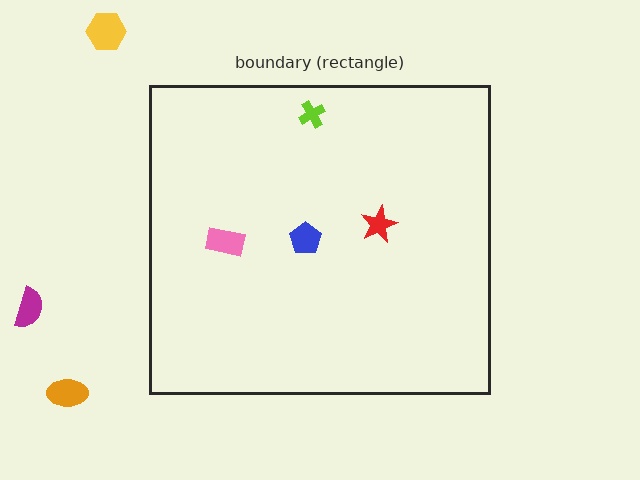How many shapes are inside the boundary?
4 inside, 3 outside.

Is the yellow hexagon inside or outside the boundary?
Outside.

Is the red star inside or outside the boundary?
Inside.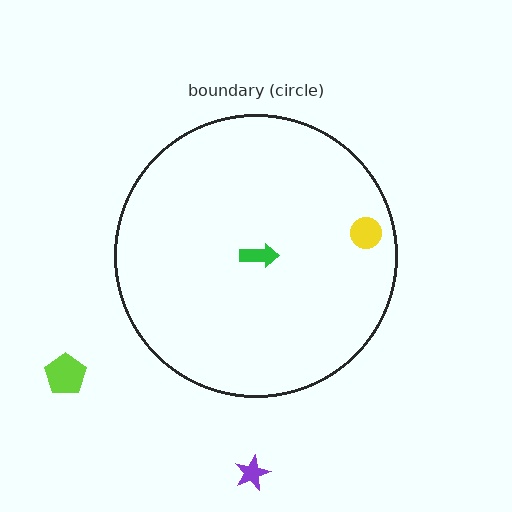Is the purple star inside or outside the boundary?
Outside.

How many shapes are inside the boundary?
2 inside, 2 outside.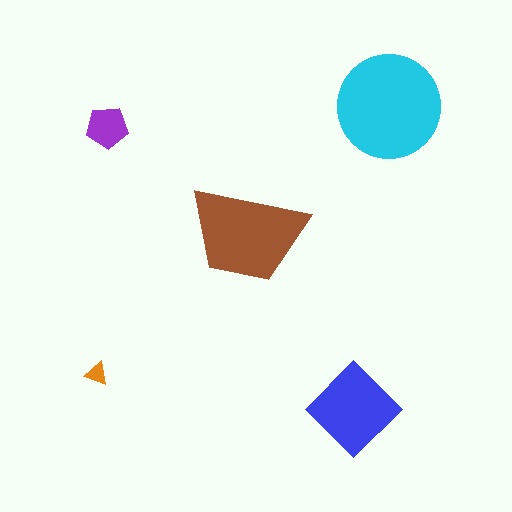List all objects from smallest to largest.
The orange triangle, the purple pentagon, the blue diamond, the brown trapezoid, the cyan circle.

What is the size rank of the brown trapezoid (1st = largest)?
2nd.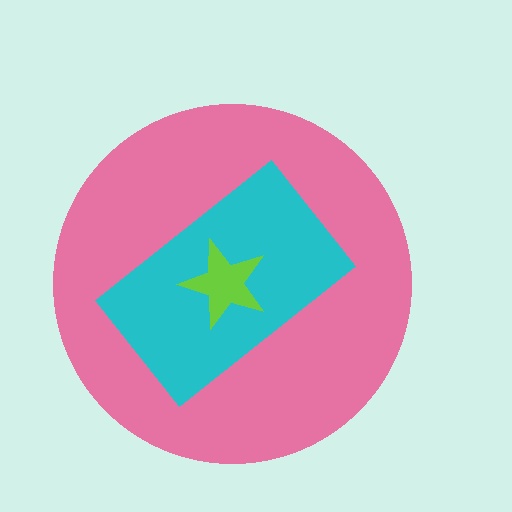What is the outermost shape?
The pink circle.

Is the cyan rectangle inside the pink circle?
Yes.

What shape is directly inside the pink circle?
The cyan rectangle.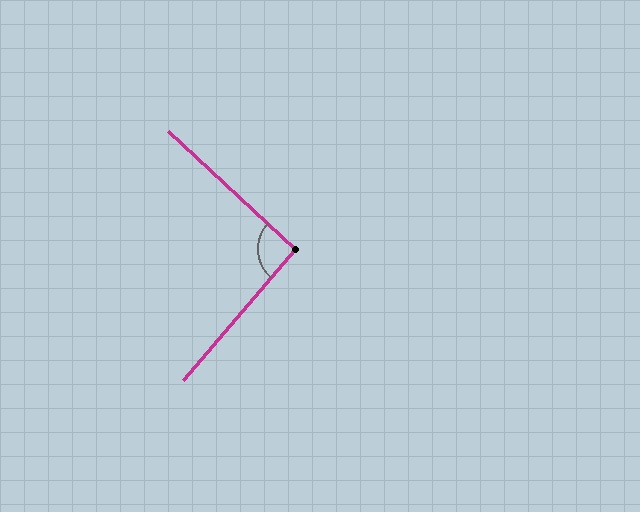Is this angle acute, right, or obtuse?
It is approximately a right angle.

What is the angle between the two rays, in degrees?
Approximately 92 degrees.